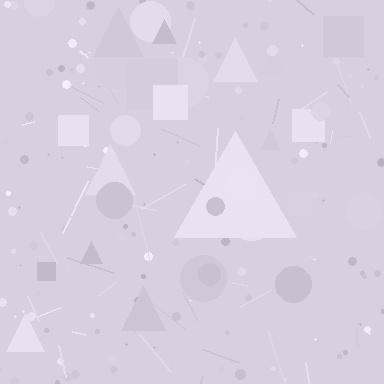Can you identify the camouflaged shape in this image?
The camouflaged shape is a triangle.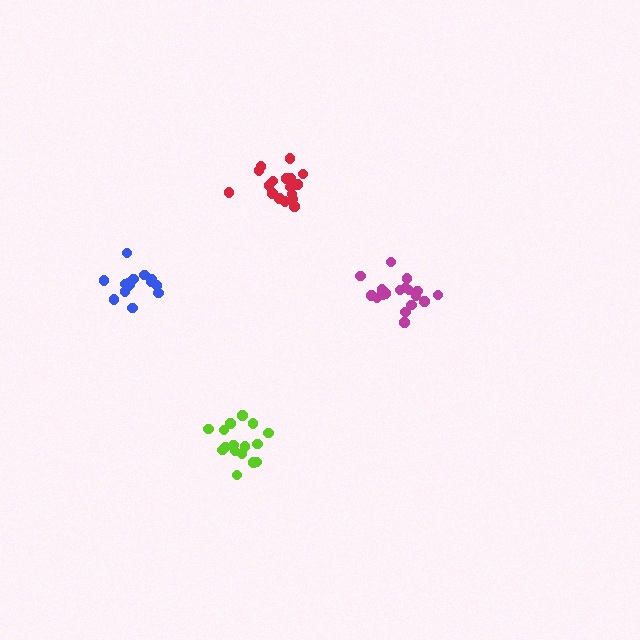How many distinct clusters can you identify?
There are 4 distinct clusters.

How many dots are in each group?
Group 1: 18 dots, Group 2: 16 dots, Group 3: 17 dots, Group 4: 15 dots (66 total).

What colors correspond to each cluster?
The clusters are colored: magenta, lime, red, blue.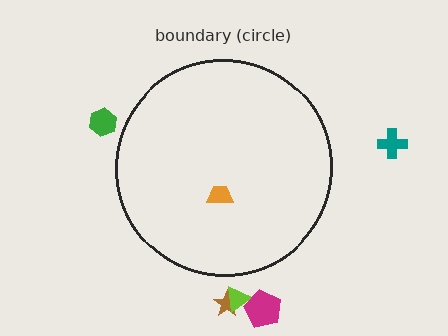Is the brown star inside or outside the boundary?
Outside.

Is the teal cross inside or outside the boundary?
Outside.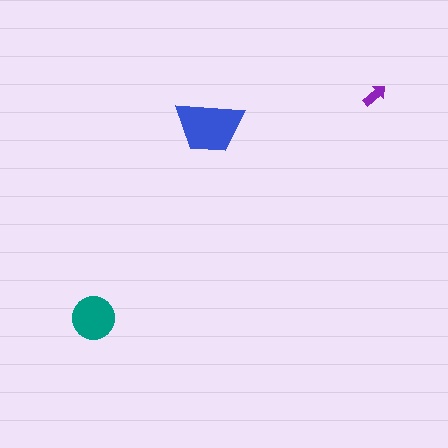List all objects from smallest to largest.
The purple arrow, the teal circle, the blue trapezoid.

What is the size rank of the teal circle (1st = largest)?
2nd.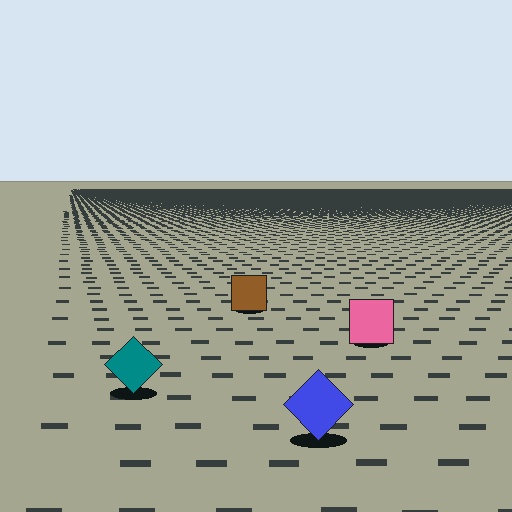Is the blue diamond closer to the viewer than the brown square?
Yes. The blue diamond is closer — you can tell from the texture gradient: the ground texture is coarser near it.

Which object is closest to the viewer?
The blue diamond is closest. The texture marks near it are larger and more spread out.